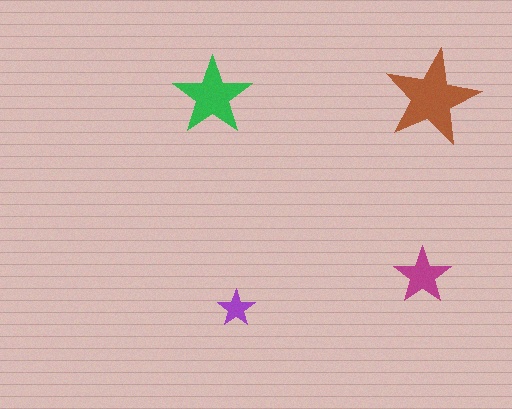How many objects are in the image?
There are 4 objects in the image.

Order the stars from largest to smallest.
the brown one, the green one, the magenta one, the purple one.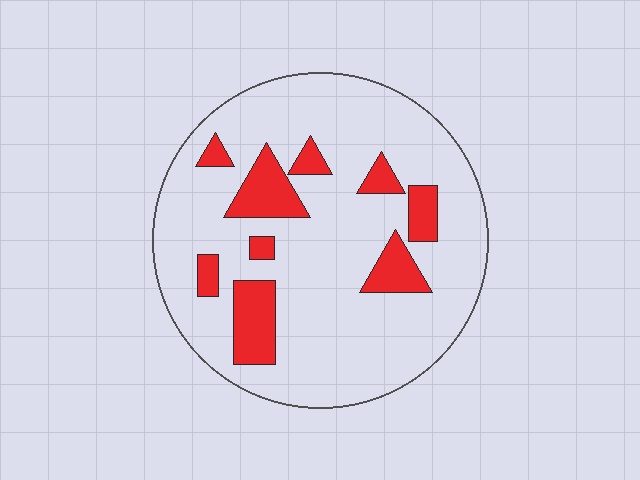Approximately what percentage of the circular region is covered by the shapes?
Approximately 15%.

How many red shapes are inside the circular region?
9.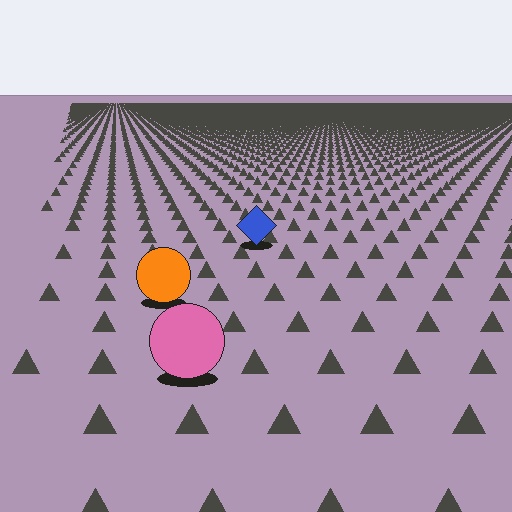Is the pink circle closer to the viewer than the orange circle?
Yes. The pink circle is closer — you can tell from the texture gradient: the ground texture is coarser near it.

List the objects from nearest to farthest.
From nearest to farthest: the pink circle, the orange circle, the blue diamond.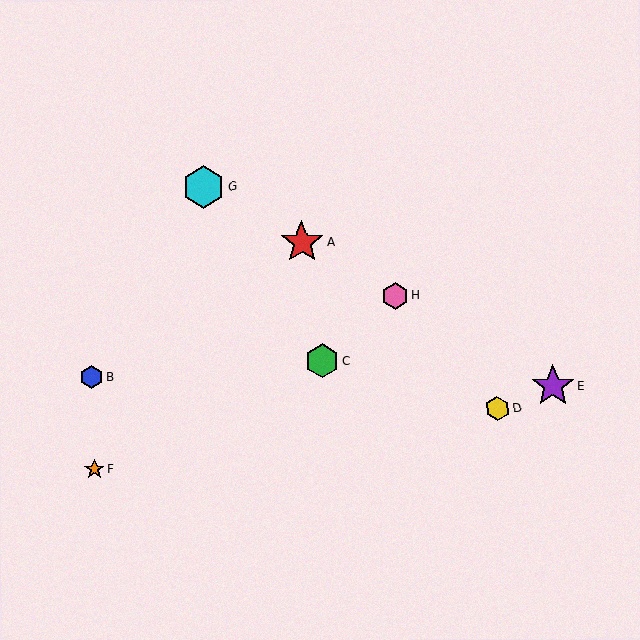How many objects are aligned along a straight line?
4 objects (A, E, G, H) are aligned along a straight line.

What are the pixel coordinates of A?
Object A is at (302, 243).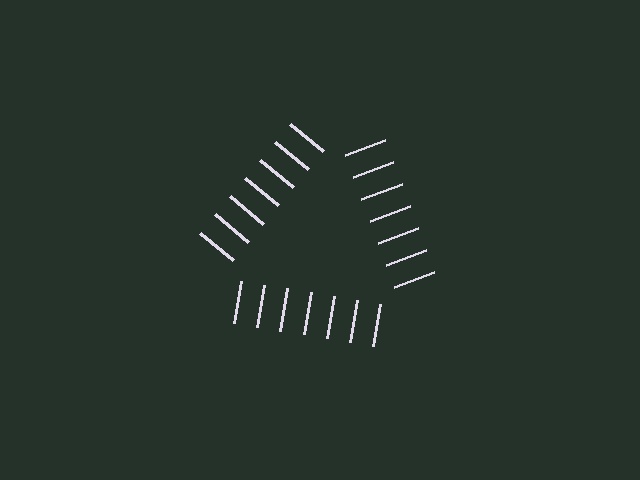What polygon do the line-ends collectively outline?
An illusory triangle — the line segments terminate on its edges but no continuous stroke is drawn.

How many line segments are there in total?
21 — 7 along each of the 3 edges.